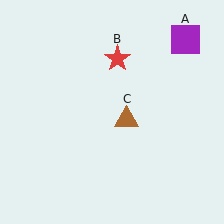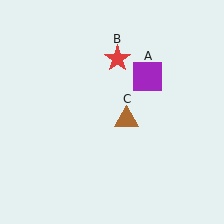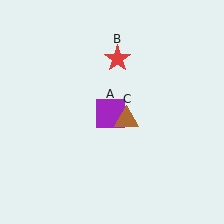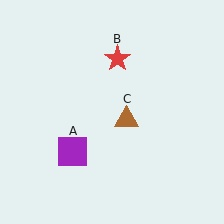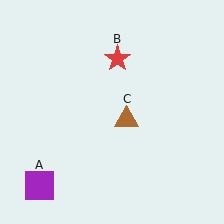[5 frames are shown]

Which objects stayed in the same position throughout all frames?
Red star (object B) and brown triangle (object C) remained stationary.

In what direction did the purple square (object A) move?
The purple square (object A) moved down and to the left.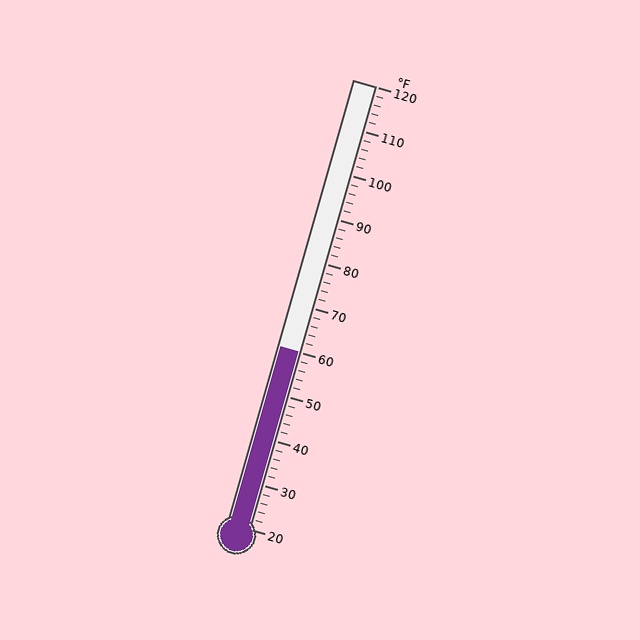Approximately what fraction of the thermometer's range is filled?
The thermometer is filled to approximately 40% of its range.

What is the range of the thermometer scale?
The thermometer scale ranges from 20°F to 120°F.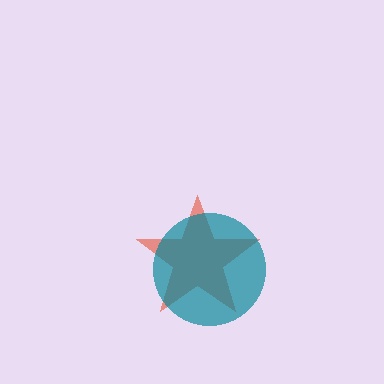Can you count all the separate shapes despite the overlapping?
Yes, there are 2 separate shapes.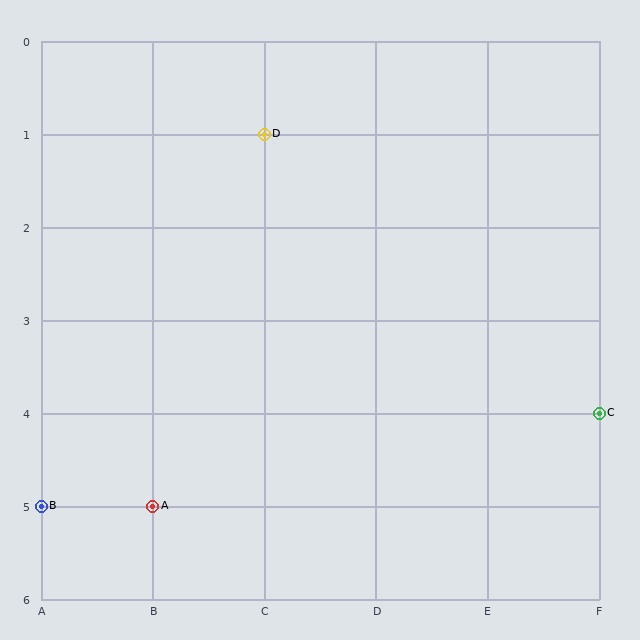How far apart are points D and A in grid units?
Points D and A are 1 column and 4 rows apart (about 4.1 grid units diagonally).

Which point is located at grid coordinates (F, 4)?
Point C is at (F, 4).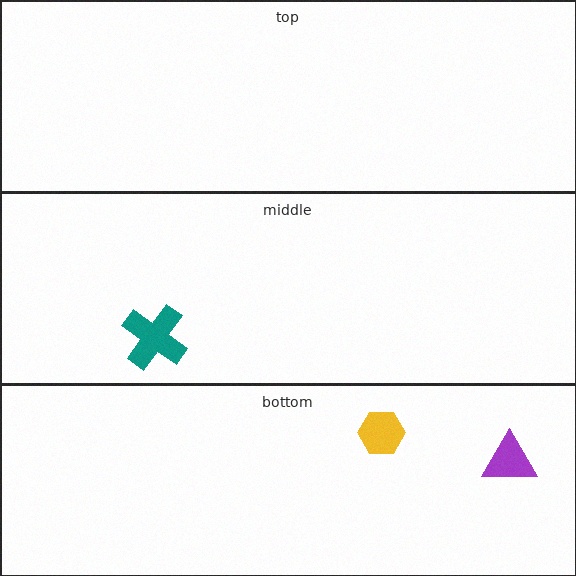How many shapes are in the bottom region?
2.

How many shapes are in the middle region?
1.